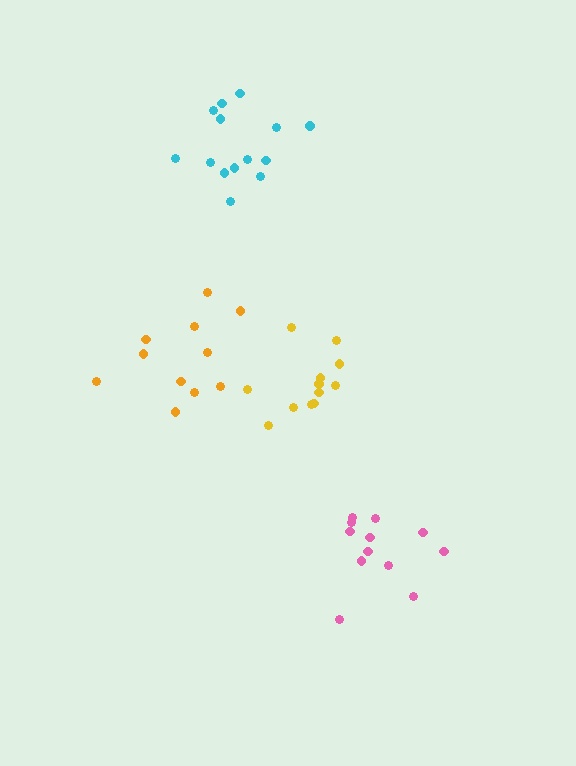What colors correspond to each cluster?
The clusters are colored: cyan, yellow, pink, orange.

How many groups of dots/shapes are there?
There are 4 groups.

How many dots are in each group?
Group 1: 14 dots, Group 2: 12 dots, Group 3: 12 dots, Group 4: 11 dots (49 total).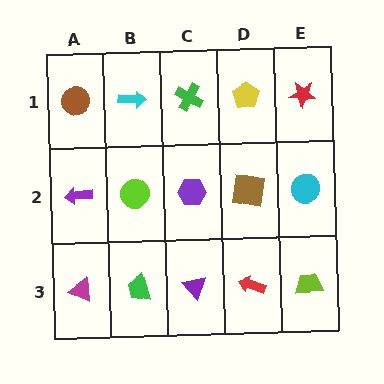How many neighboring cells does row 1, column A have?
2.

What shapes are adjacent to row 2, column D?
A yellow pentagon (row 1, column D), a red arrow (row 3, column D), a purple hexagon (row 2, column C), a cyan circle (row 2, column E).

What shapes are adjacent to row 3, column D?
A brown square (row 2, column D), a purple triangle (row 3, column C), a lime trapezoid (row 3, column E).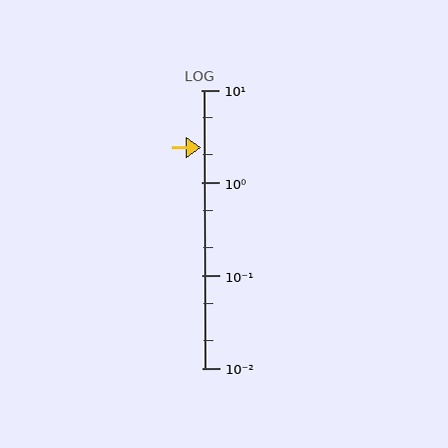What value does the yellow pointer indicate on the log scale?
The pointer indicates approximately 2.4.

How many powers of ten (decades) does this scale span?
The scale spans 3 decades, from 0.01 to 10.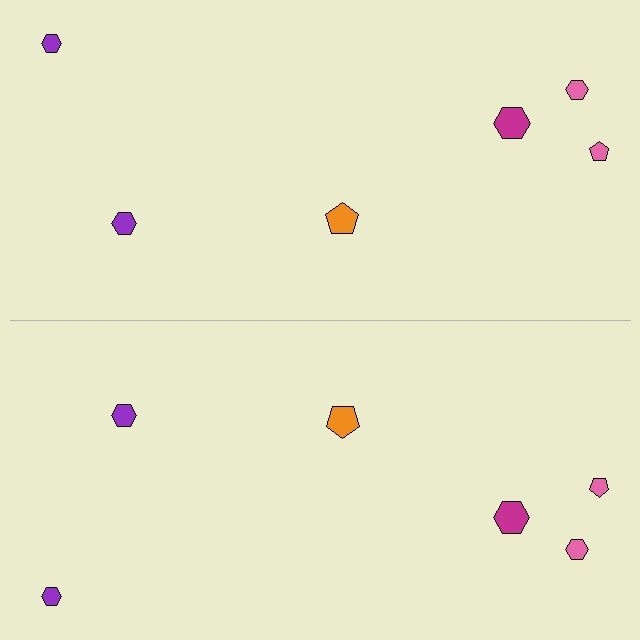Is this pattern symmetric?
Yes, this pattern has bilateral (reflection) symmetry.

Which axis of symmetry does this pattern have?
The pattern has a horizontal axis of symmetry running through the center of the image.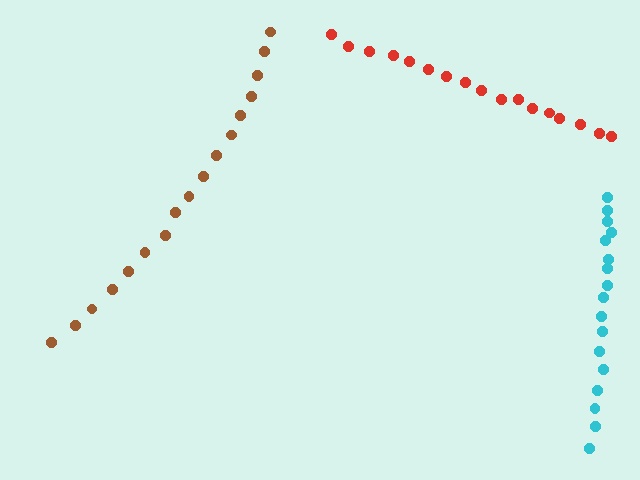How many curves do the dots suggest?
There are 3 distinct paths.